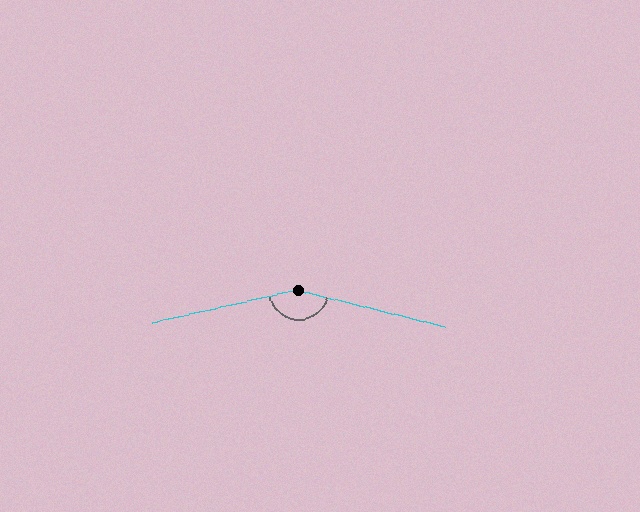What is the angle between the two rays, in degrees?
Approximately 154 degrees.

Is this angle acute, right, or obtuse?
It is obtuse.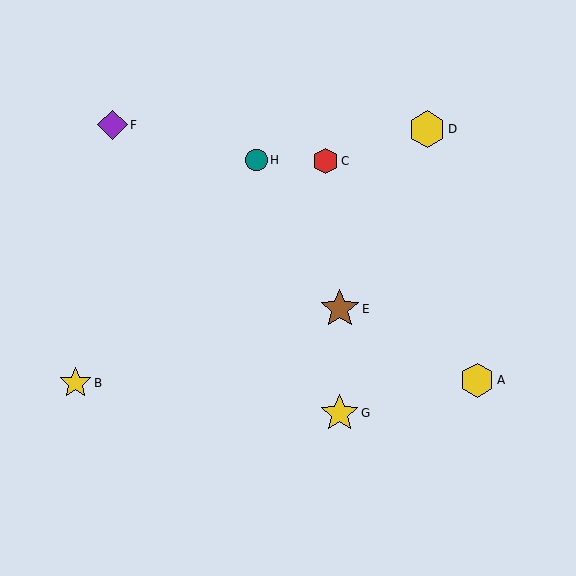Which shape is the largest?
The brown star (labeled E) is the largest.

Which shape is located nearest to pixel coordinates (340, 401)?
The yellow star (labeled G) at (339, 413) is nearest to that location.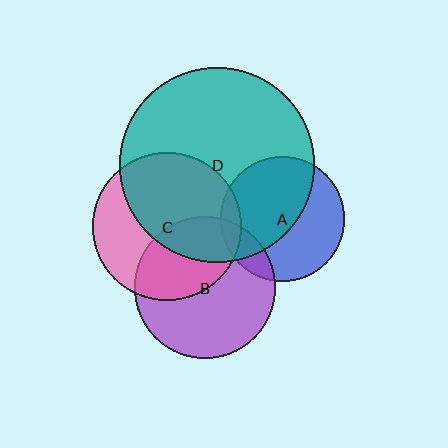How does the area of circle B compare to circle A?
Approximately 1.3 times.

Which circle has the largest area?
Circle D (teal).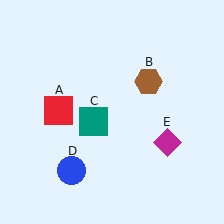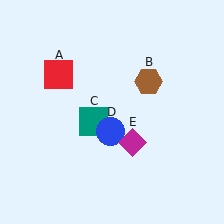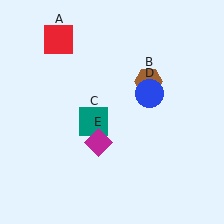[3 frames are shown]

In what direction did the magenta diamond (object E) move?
The magenta diamond (object E) moved left.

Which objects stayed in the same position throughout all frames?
Brown hexagon (object B) and teal square (object C) remained stationary.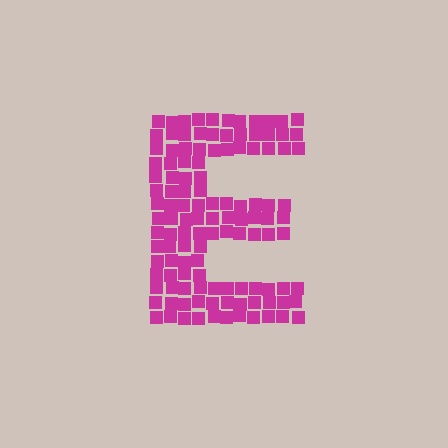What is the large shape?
The large shape is the letter E.